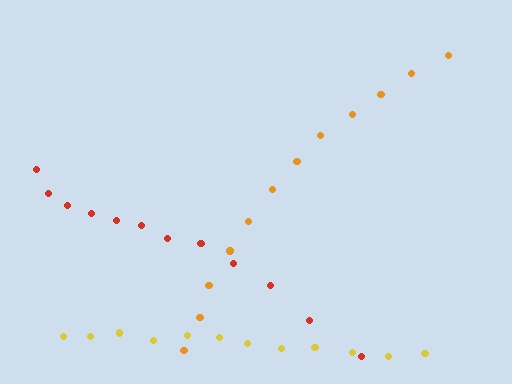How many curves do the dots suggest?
There are 3 distinct paths.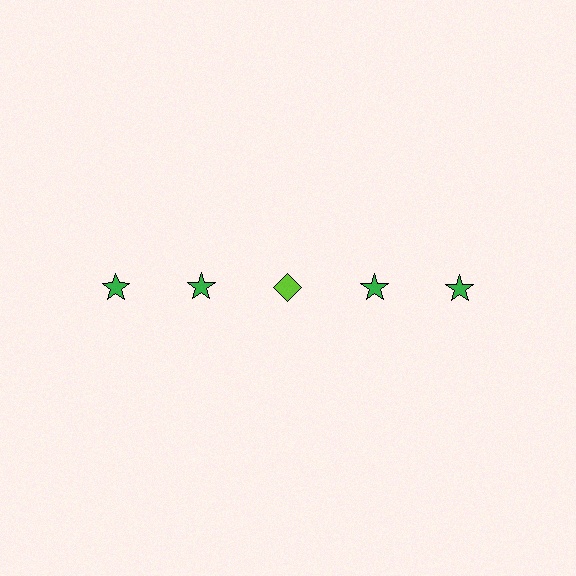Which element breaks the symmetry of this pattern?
The lime diamond in the top row, center column breaks the symmetry. All other shapes are green stars.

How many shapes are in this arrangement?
There are 5 shapes arranged in a grid pattern.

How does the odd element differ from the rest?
It differs in both color (lime instead of green) and shape (diamond instead of star).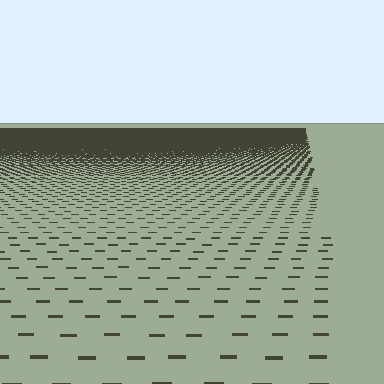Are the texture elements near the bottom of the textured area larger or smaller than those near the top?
Larger. Near the bottom, elements are closer to the viewer and appear at a bigger on-screen size.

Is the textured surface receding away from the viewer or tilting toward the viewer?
The surface is receding away from the viewer. Texture elements get smaller and denser toward the top.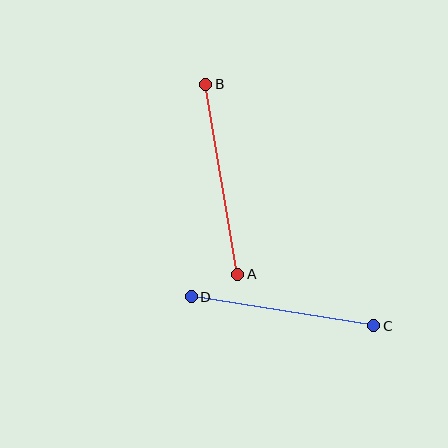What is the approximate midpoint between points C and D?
The midpoint is at approximately (283, 311) pixels.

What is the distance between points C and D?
The distance is approximately 185 pixels.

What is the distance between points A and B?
The distance is approximately 193 pixels.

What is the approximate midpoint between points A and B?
The midpoint is at approximately (222, 179) pixels.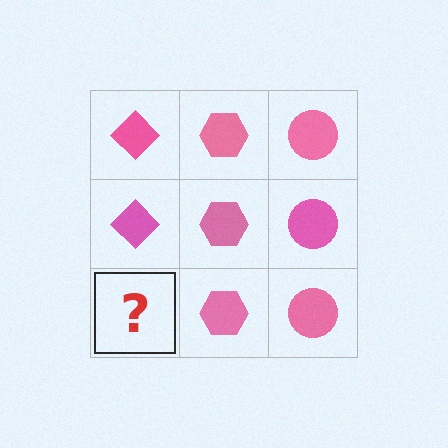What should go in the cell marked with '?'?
The missing cell should contain a pink diamond.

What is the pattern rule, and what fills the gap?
The rule is that each column has a consistent shape. The gap should be filled with a pink diamond.